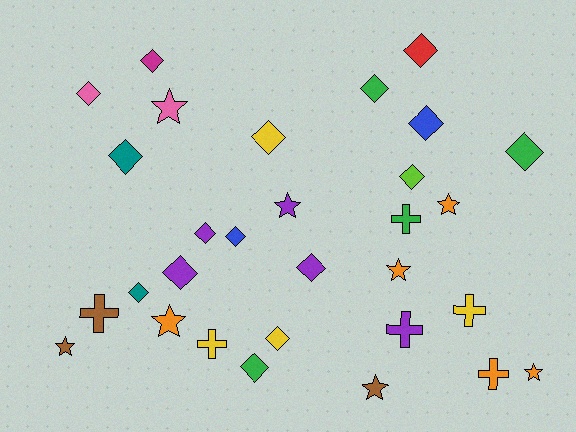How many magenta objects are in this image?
There is 1 magenta object.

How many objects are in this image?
There are 30 objects.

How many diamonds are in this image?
There are 16 diamonds.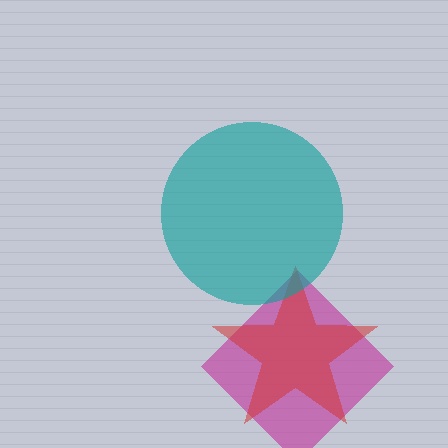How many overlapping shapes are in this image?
There are 3 overlapping shapes in the image.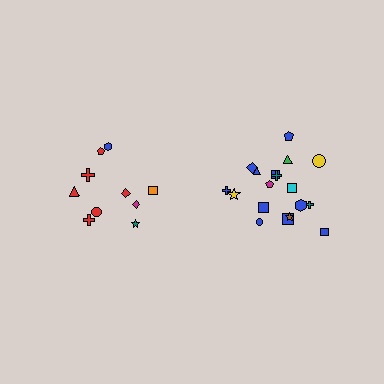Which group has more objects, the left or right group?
The right group.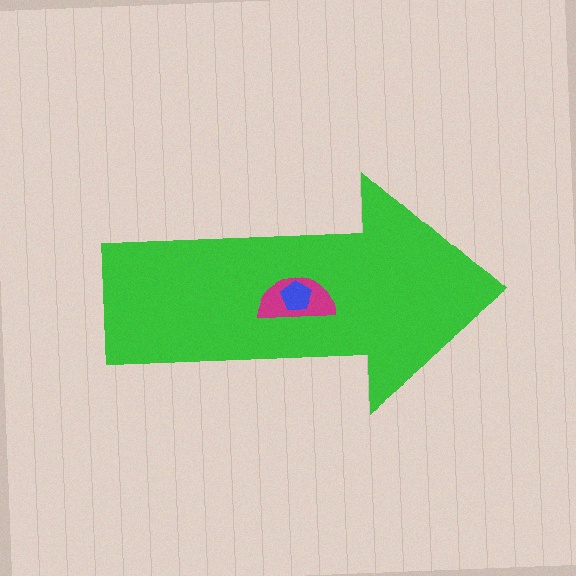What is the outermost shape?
The green arrow.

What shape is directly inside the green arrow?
The magenta semicircle.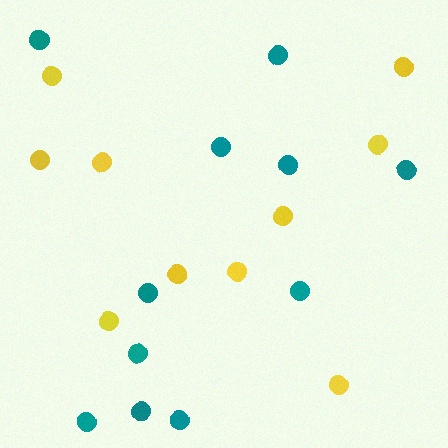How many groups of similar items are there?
There are 2 groups: one group of yellow circles (10) and one group of teal circles (11).